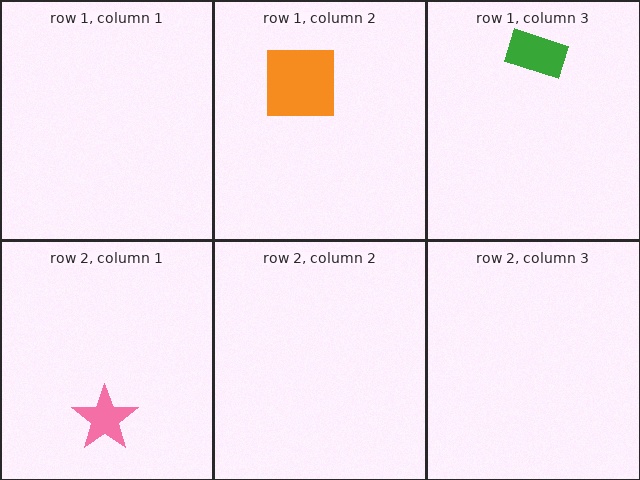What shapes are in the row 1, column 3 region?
The green rectangle.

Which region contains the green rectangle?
The row 1, column 3 region.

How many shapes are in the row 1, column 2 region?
1.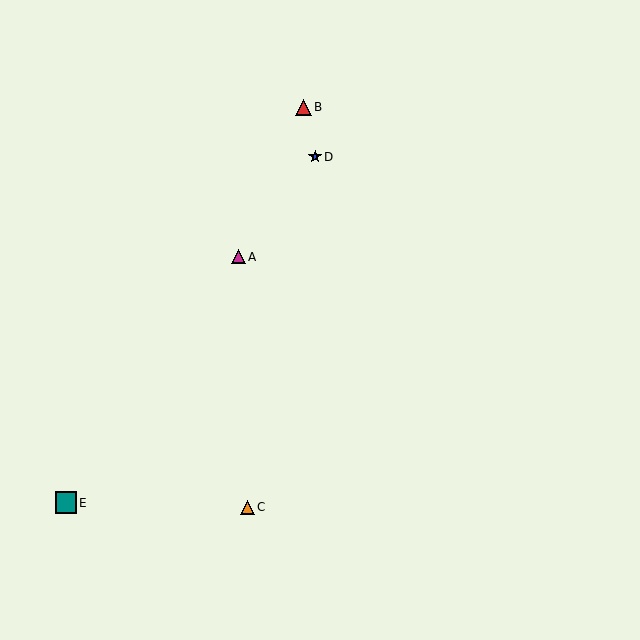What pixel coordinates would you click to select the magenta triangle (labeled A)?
Click at (238, 257) to select the magenta triangle A.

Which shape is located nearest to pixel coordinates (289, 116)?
The red triangle (labeled B) at (304, 107) is nearest to that location.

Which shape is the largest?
The teal square (labeled E) is the largest.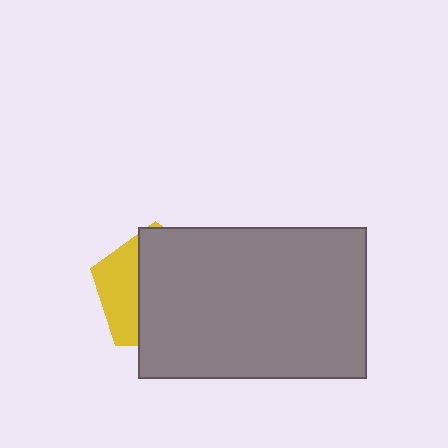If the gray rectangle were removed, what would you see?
You would see the complete yellow pentagon.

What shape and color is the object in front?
The object in front is a gray rectangle.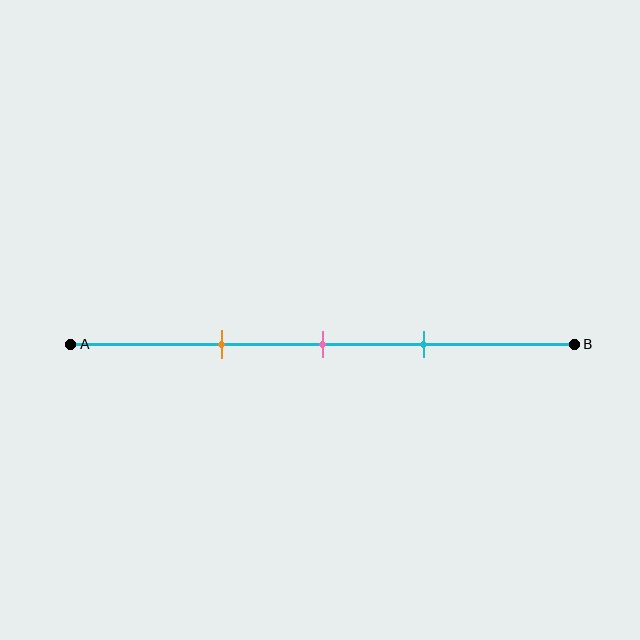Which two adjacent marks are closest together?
The pink and cyan marks are the closest adjacent pair.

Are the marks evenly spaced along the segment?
Yes, the marks are approximately evenly spaced.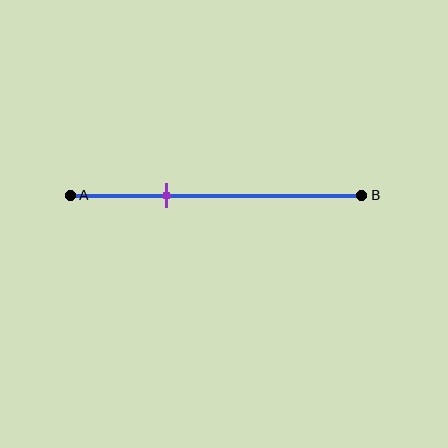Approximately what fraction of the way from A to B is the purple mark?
The purple mark is approximately 35% of the way from A to B.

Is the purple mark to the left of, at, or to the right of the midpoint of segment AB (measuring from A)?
The purple mark is to the left of the midpoint of segment AB.